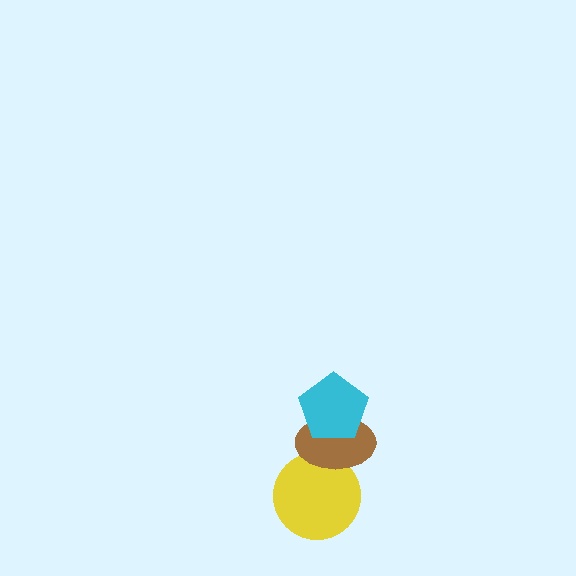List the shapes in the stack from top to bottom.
From top to bottom: the cyan pentagon, the brown ellipse, the yellow circle.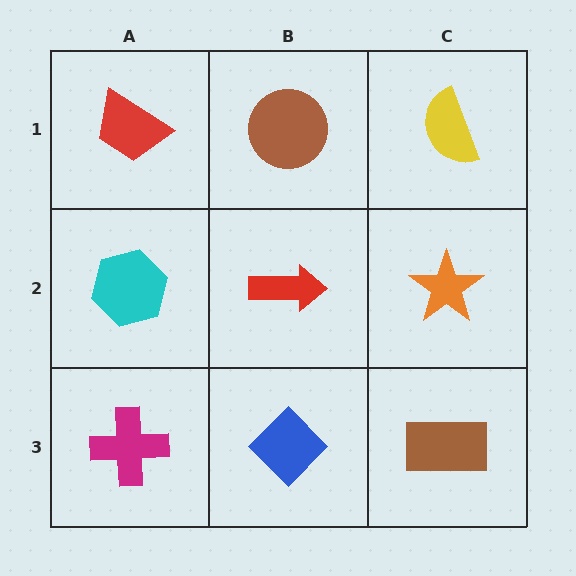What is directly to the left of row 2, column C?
A red arrow.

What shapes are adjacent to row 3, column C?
An orange star (row 2, column C), a blue diamond (row 3, column B).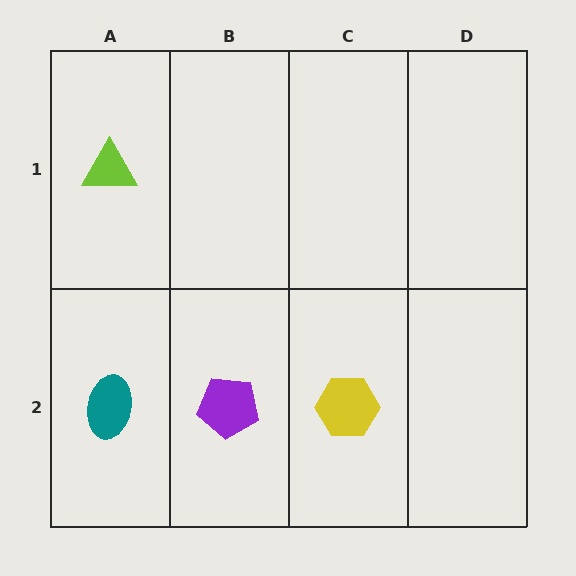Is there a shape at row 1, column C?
No, that cell is empty.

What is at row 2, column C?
A yellow hexagon.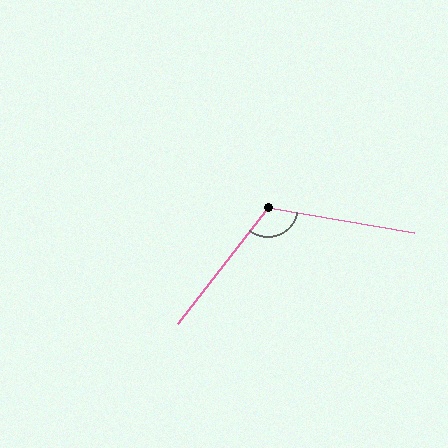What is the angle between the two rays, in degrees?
Approximately 118 degrees.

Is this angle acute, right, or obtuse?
It is obtuse.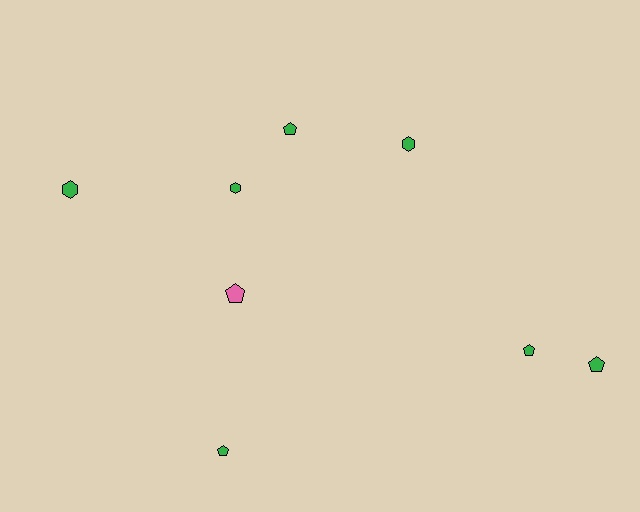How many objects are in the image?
There are 8 objects.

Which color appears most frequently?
Green, with 7 objects.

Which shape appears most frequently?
Pentagon, with 5 objects.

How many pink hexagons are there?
There are no pink hexagons.